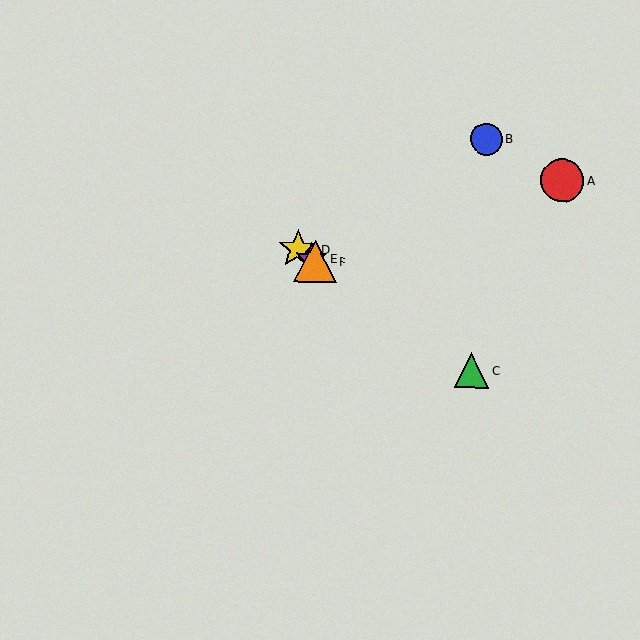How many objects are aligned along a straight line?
4 objects (C, D, E, F) are aligned along a straight line.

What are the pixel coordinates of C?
Object C is at (472, 371).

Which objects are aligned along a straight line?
Objects C, D, E, F are aligned along a straight line.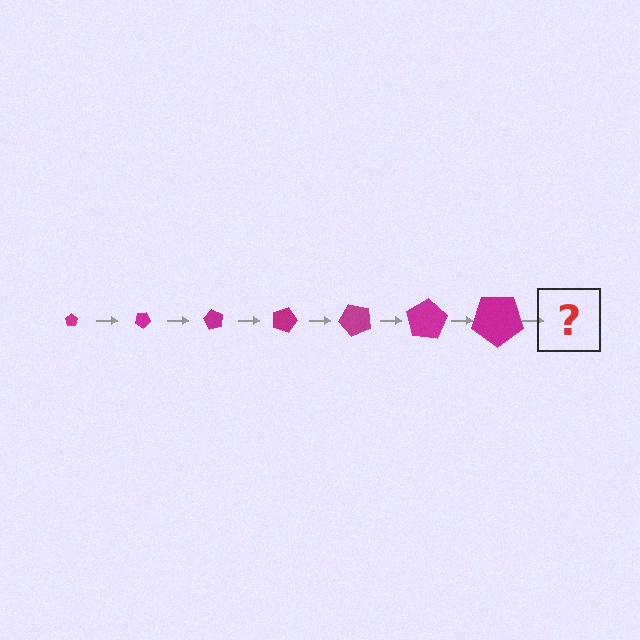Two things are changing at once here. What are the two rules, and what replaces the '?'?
The two rules are that the pentagon grows larger each step and it rotates 30 degrees each step. The '?' should be a pentagon, larger than the previous one and rotated 210 degrees from the start.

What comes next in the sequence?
The next element should be a pentagon, larger than the previous one and rotated 210 degrees from the start.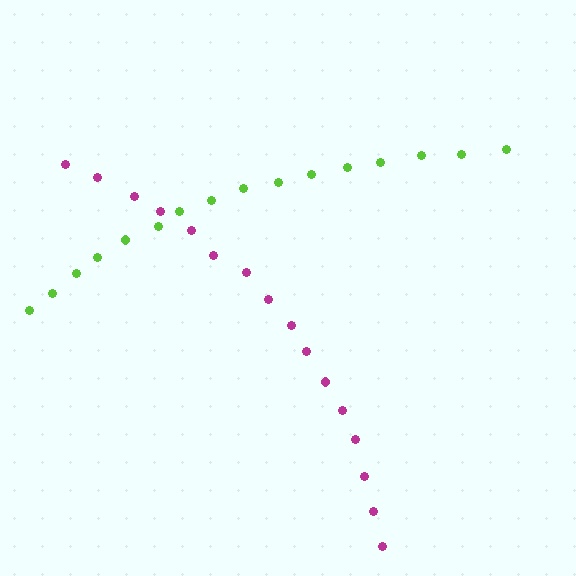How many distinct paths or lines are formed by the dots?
There are 2 distinct paths.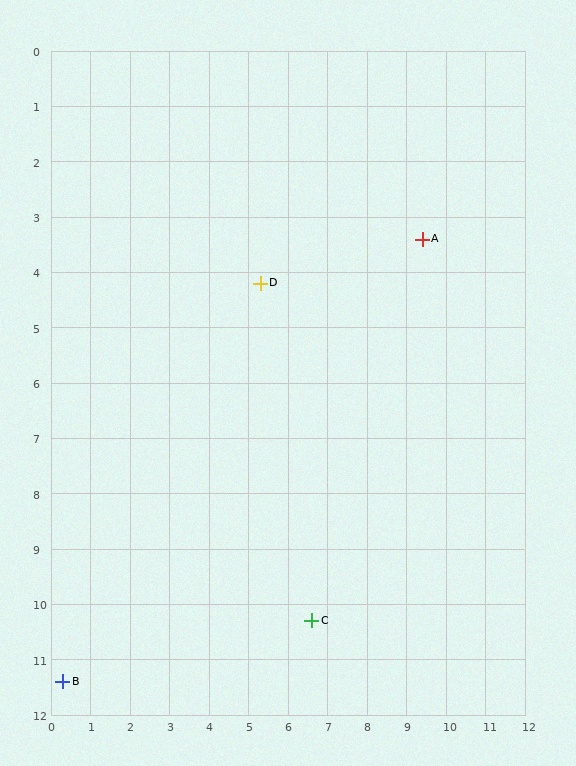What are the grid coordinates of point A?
Point A is at approximately (9.4, 3.4).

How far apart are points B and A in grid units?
Points B and A are about 12.1 grid units apart.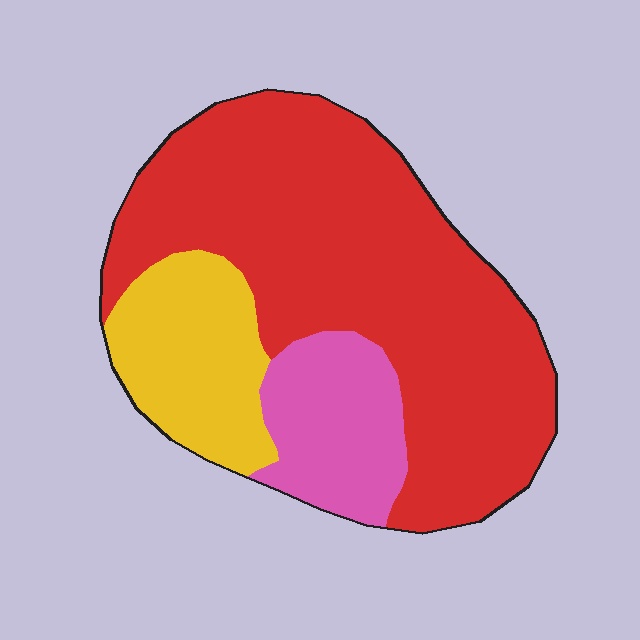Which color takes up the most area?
Red, at roughly 65%.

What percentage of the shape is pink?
Pink covers 16% of the shape.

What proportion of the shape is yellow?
Yellow covers around 20% of the shape.